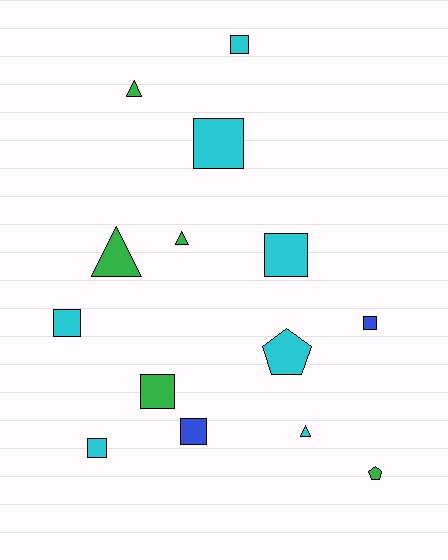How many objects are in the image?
There are 14 objects.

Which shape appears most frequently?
Square, with 8 objects.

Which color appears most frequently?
Cyan, with 7 objects.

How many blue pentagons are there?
There are no blue pentagons.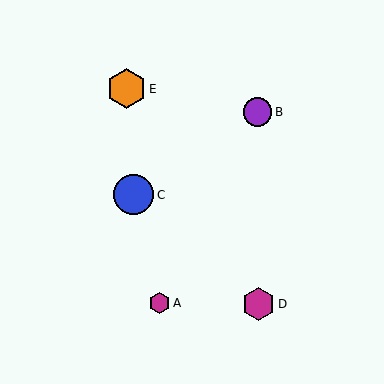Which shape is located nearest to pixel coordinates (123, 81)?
The orange hexagon (labeled E) at (126, 89) is nearest to that location.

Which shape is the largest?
The blue circle (labeled C) is the largest.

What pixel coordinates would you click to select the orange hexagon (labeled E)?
Click at (126, 89) to select the orange hexagon E.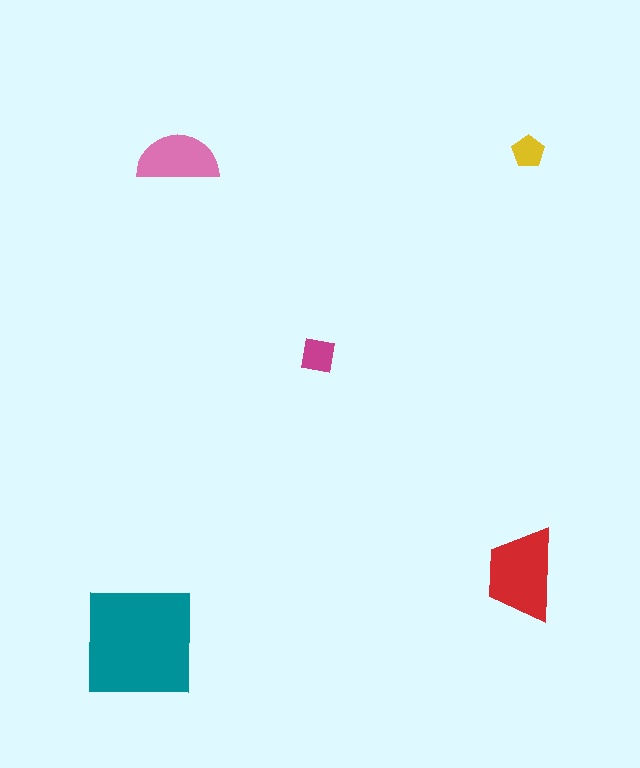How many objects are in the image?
There are 5 objects in the image.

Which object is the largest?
The teal square.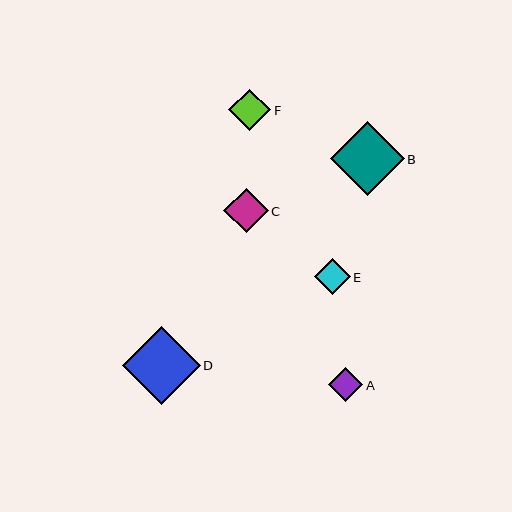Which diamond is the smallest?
Diamond A is the smallest with a size of approximately 34 pixels.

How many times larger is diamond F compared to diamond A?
Diamond F is approximately 1.2 times the size of diamond A.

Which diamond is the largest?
Diamond D is the largest with a size of approximately 78 pixels.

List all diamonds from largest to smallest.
From largest to smallest: D, B, C, F, E, A.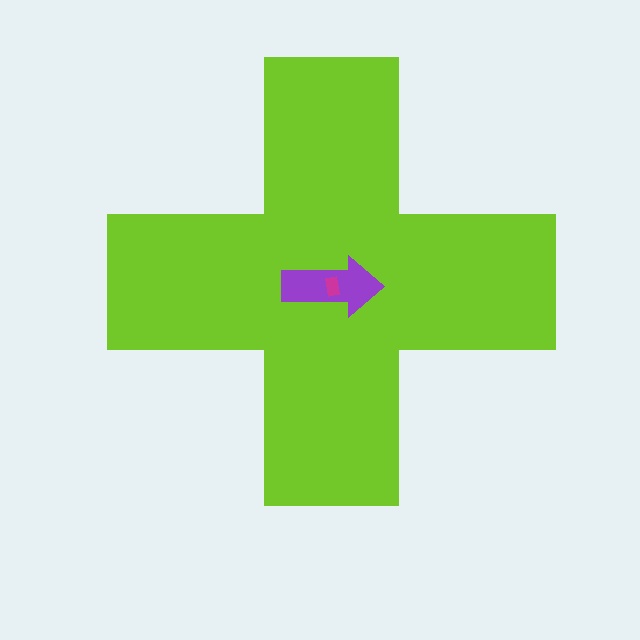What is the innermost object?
The magenta rectangle.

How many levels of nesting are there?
3.